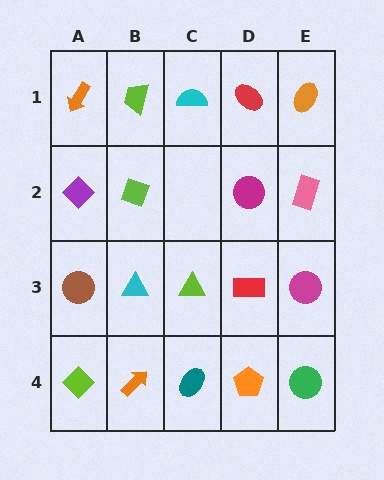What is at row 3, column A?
A brown circle.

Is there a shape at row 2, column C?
No, that cell is empty.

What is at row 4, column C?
A teal ellipse.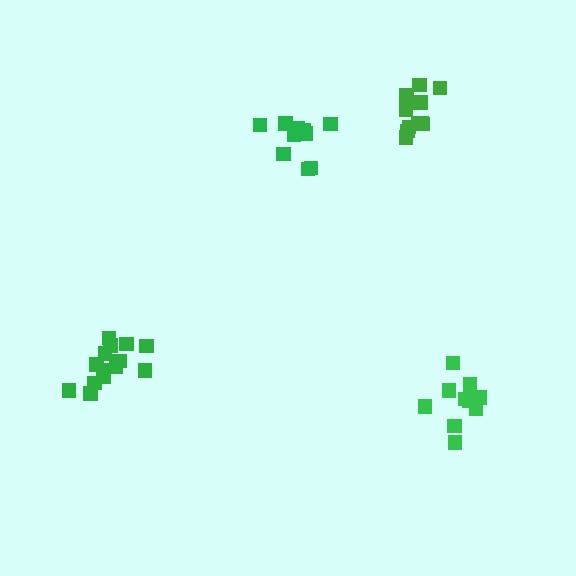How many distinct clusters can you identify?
There are 4 distinct clusters.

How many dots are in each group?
Group 1: 11 dots, Group 2: 11 dots, Group 3: 14 dots, Group 4: 12 dots (48 total).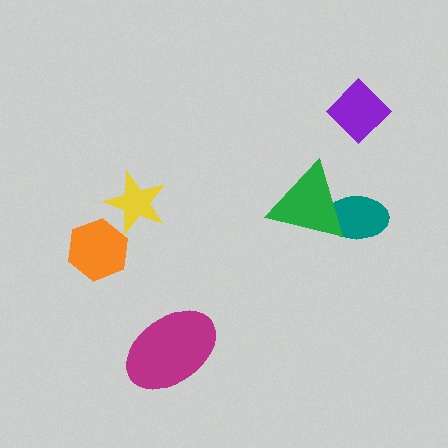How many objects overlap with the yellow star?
0 objects overlap with the yellow star.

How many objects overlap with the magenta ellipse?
0 objects overlap with the magenta ellipse.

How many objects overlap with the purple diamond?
0 objects overlap with the purple diamond.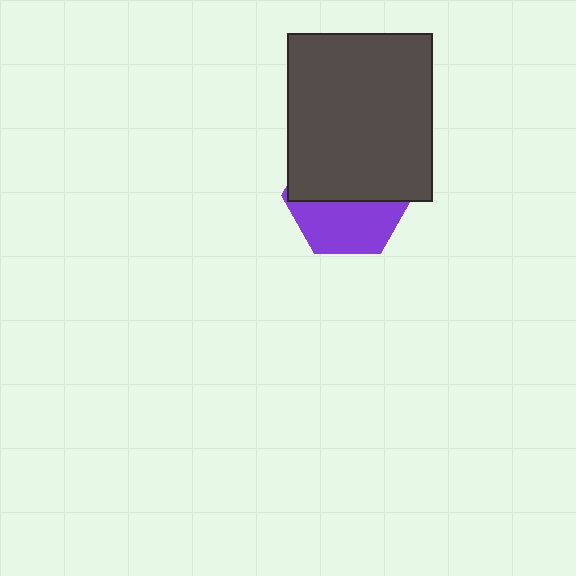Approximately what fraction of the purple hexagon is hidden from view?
Roughly 56% of the purple hexagon is hidden behind the dark gray rectangle.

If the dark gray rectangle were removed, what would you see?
You would see the complete purple hexagon.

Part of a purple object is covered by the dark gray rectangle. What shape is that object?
It is a hexagon.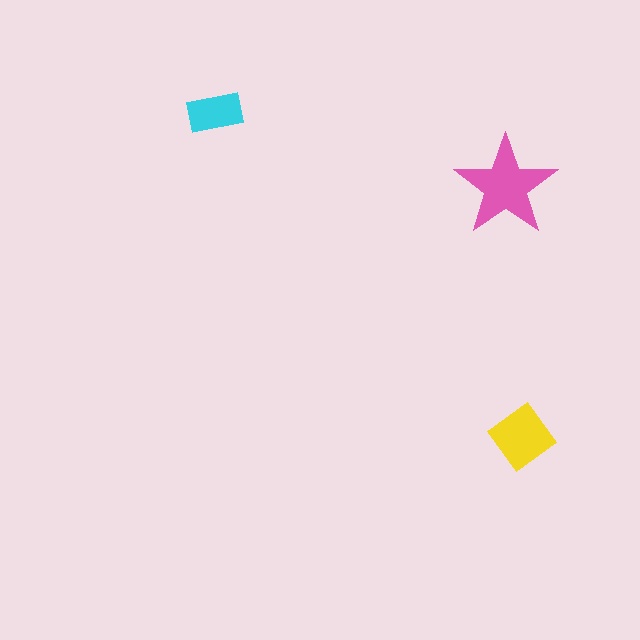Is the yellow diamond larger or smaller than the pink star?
Smaller.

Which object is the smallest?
The cyan rectangle.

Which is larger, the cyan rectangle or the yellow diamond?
The yellow diamond.